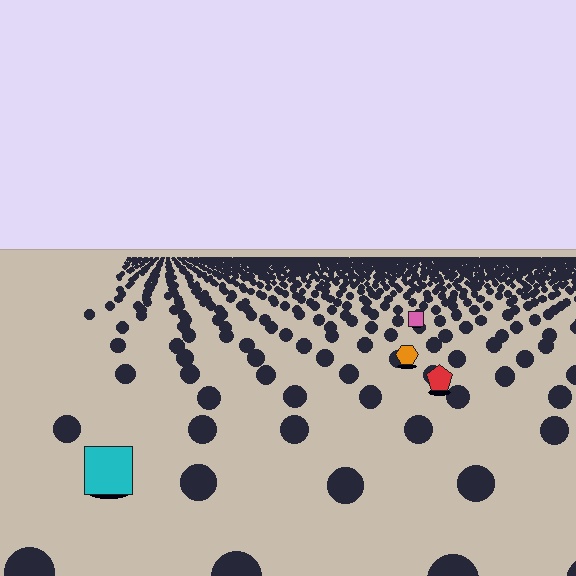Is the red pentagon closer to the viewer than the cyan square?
No. The cyan square is closer — you can tell from the texture gradient: the ground texture is coarser near it.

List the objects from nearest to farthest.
From nearest to farthest: the cyan square, the red pentagon, the orange hexagon, the pink square.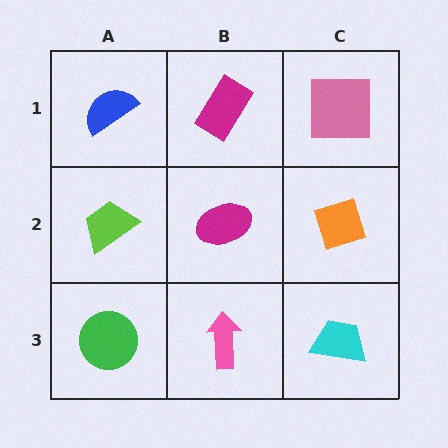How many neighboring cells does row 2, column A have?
3.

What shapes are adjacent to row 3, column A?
A lime trapezoid (row 2, column A), a pink arrow (row 3, column B).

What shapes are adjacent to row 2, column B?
A magenta rectangle (row 1, column B), a pink arrow (row 3, column B), a lime trapezoid (row 2, column A), an orange diamond (row 2, column C).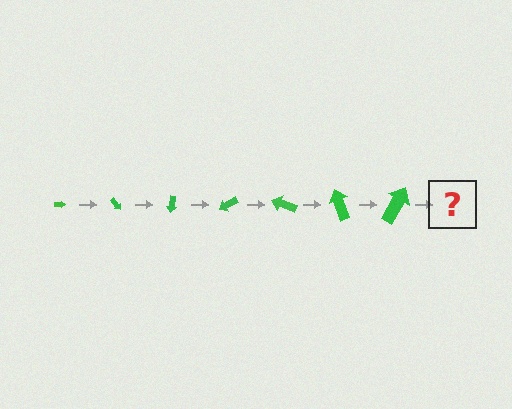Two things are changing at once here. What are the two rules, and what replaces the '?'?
The two rules are that the arrow grows larger each step and it rotates 50 degrees each step. The '?' should be an arrow, larger than the previous one and rotated 350 degrees from the start.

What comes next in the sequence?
The next element should be an arrow, larger than the previous one and rotated 350 degrees from the start.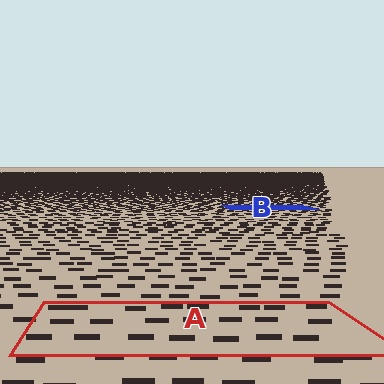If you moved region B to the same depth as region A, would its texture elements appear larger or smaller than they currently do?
They would appear larger. At a closer depth, the same texture elements are projected at a bigger on-screen size.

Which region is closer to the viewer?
Region A is closer. The texture elements there are larger and more spread out.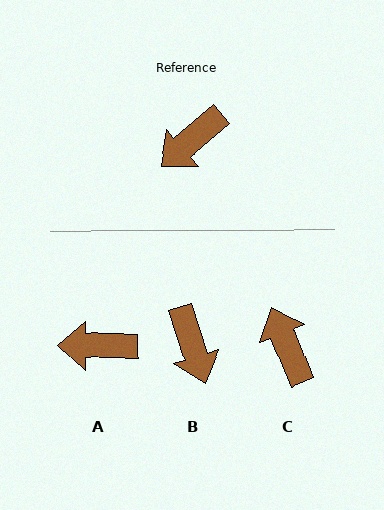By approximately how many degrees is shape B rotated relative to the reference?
Approximately 67 degrees counter-clockwise.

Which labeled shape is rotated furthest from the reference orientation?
C, about 109 degrees away.